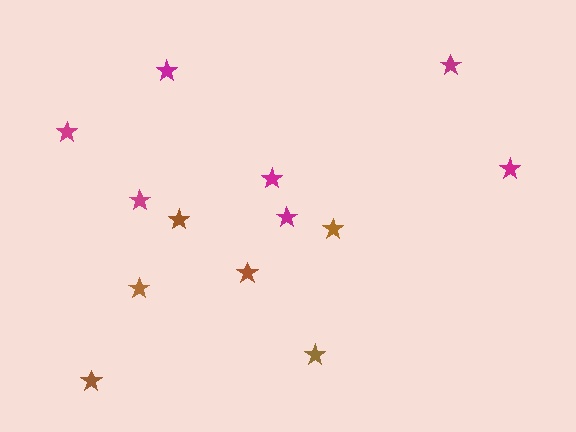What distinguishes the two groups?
There are 2 groups: one group of magenta stars (7) and one group of brown stars (6).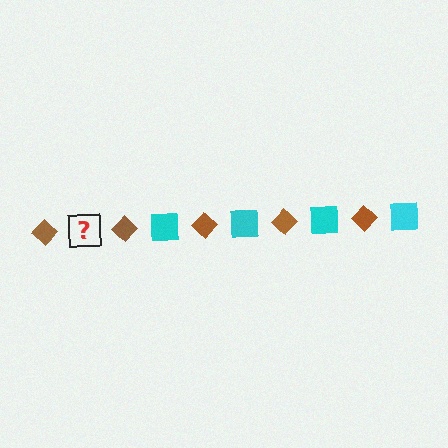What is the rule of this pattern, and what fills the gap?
The rule is that the pattern alternates between brown diamond and cyan square. The gap should be filled with a cyan square.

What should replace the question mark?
The question mark should be replaced with a cyan square.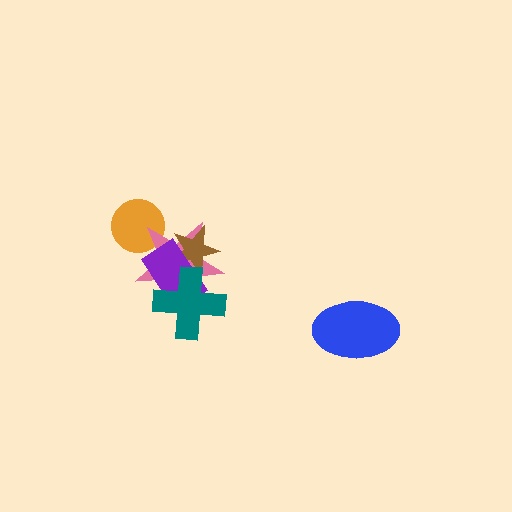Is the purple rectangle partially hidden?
Yes, it is partially covered by another shape.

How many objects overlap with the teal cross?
3 objects overlap with the teal cross.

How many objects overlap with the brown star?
3 objects overlap with the brown star.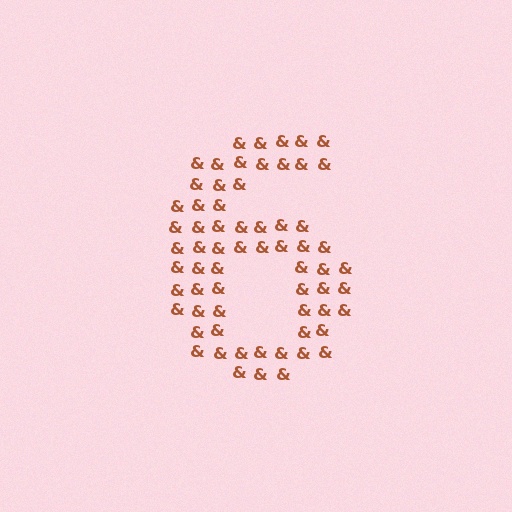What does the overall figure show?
The overall figure shows the digit 6.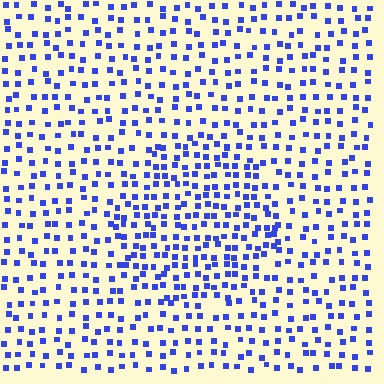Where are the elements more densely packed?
The elements are more densely packed inside the circle boundary.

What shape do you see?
I see a circle.